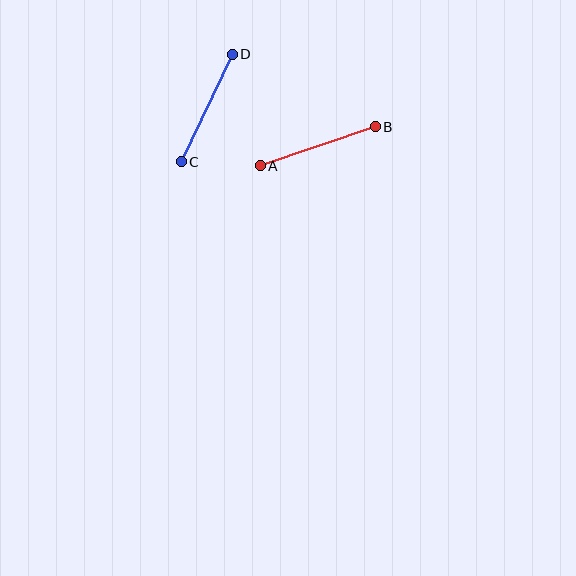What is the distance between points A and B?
The distance is approximately 121 pixels.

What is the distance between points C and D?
The distance is approximately 119 pixels.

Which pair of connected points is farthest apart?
Points A and B are farthest apart.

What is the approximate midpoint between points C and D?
The midpoint is at approximately (207, 108) pixels.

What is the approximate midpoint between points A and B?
The midpoint is at approximately (318, 146) pixels.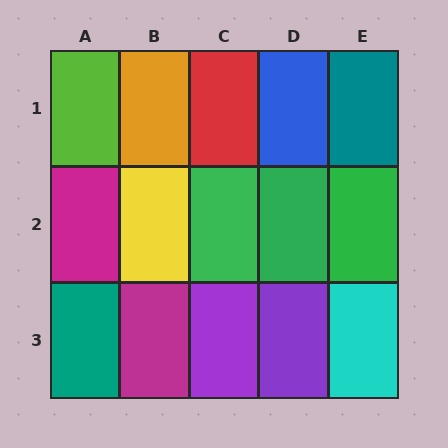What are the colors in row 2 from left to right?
Magenta, yellow, green, green, green.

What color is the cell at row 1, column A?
Lime.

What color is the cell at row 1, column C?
Red.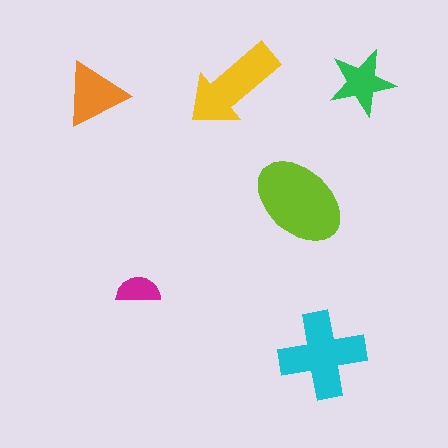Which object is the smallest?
The magenta semicircle.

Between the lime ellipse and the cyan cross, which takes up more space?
The lime ellipse.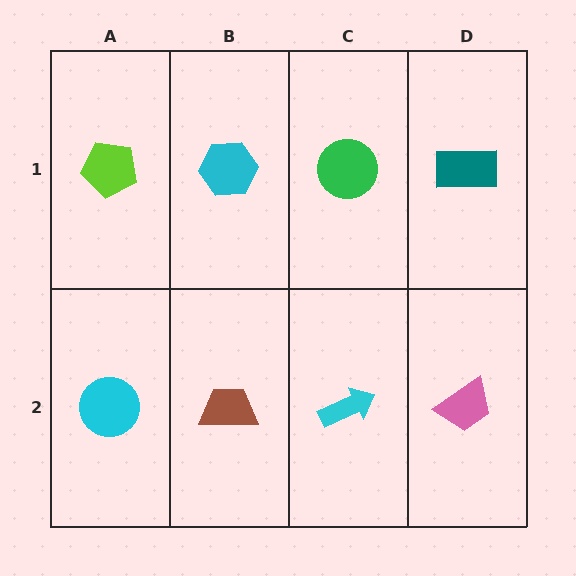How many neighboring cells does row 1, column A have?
2.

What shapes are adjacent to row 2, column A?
A lime pentagon (row 1, column A), a brown trapezoid (row 2, column B).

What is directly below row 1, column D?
A pink trapezoid.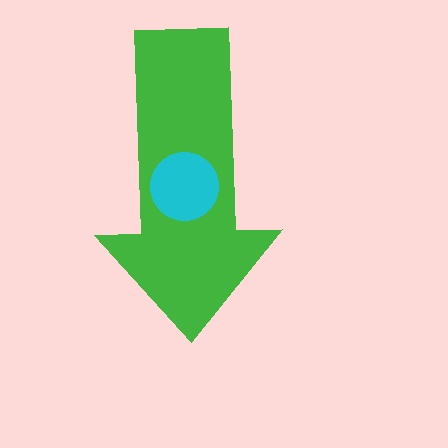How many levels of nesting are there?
2.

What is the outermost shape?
The green arrow.